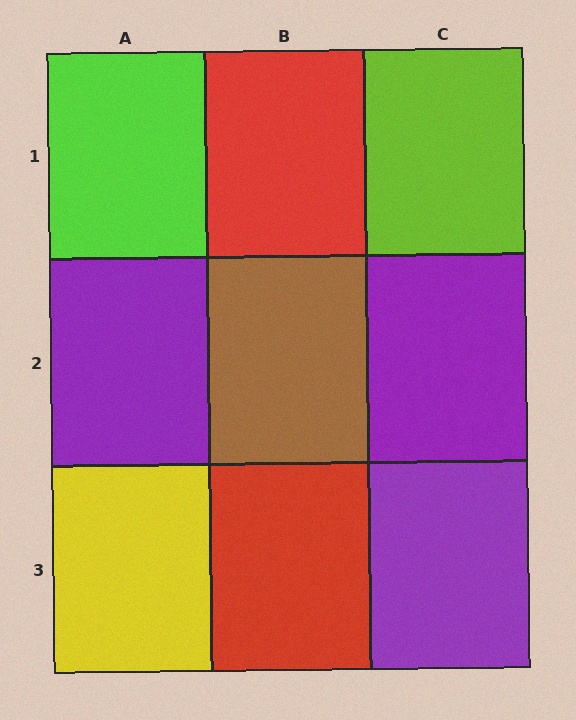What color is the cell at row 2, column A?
Purple.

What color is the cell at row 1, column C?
Lime.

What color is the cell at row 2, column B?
Brown.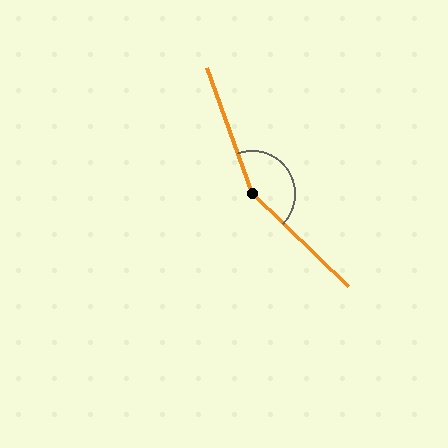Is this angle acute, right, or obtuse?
It is obtuse.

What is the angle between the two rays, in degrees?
Approximately 154 degrees.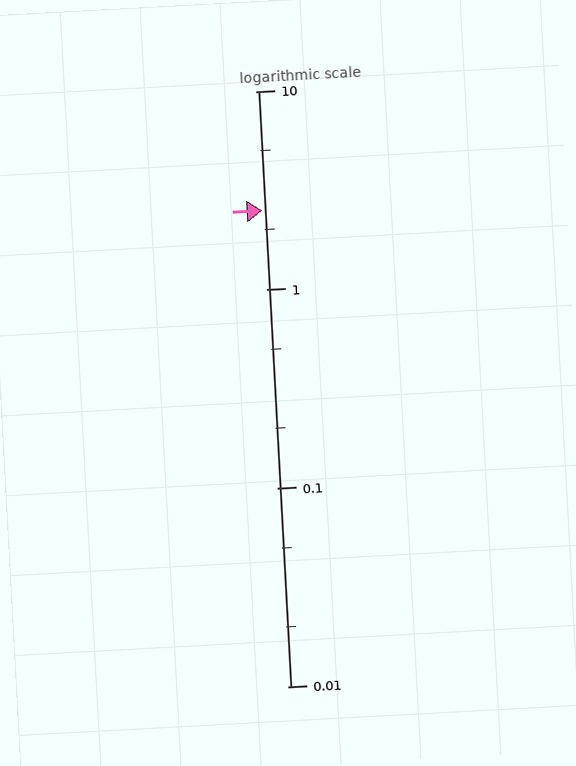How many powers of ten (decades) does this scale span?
The scale spans 3 decades, from 0.01 to 10.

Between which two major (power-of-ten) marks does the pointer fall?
The pointer is between 1 and 10.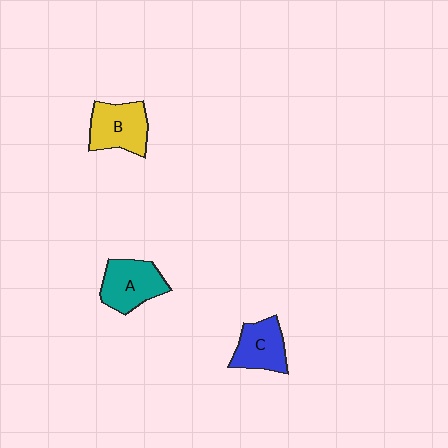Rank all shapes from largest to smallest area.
From largest to smallest: A (teal), B (yellow), C (blue).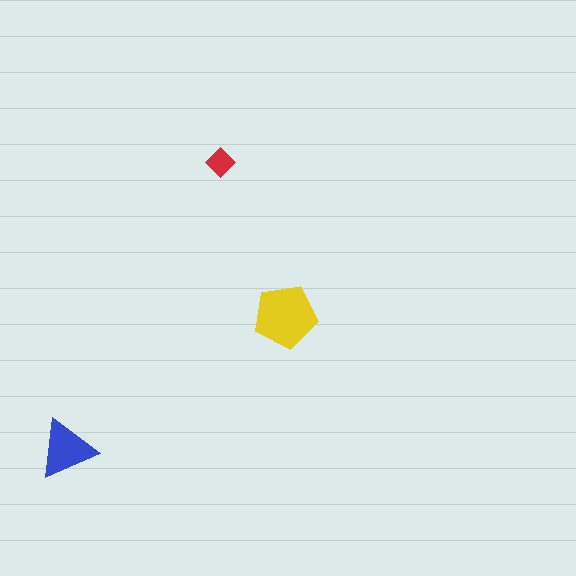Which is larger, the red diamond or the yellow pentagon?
The yellow pentagon.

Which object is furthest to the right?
The yellow pentagon is rightmost.